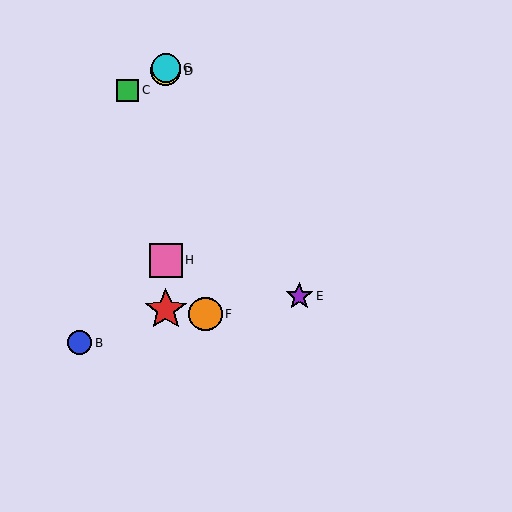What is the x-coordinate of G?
Object G is at x≈166.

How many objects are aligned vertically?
4 objects (A, D, G, H) are aligned vertically.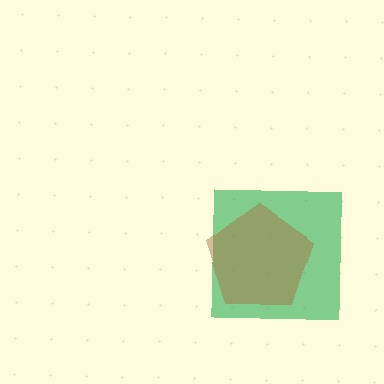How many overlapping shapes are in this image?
There are 2 overlapping shapes in the image.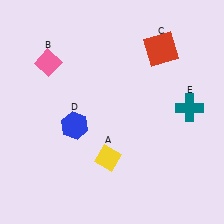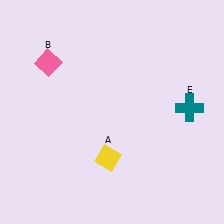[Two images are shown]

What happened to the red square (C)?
The red square (C) was removed in Image 2. It was in the top-right area of Image 1.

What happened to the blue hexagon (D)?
The blue hexagon (D) was removed in Image 2. It was in the bottom-left area of Image 1.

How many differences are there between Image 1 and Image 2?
There are 2 differences between the two images.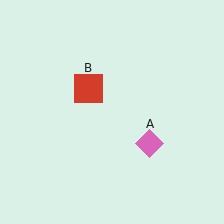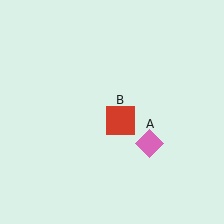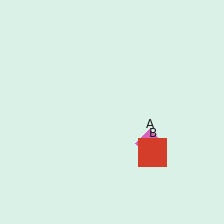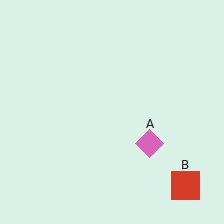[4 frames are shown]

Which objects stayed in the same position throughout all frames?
Pink diamond (object A) remained stationary.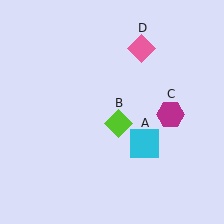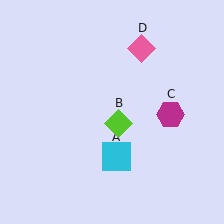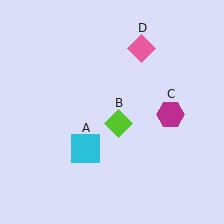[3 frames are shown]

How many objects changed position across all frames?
1 object changed position: cyan square (object A).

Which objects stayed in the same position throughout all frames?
Lime diamond (object B) and magenta hexagon (object C) and pink diamond (object D) remained stationary.